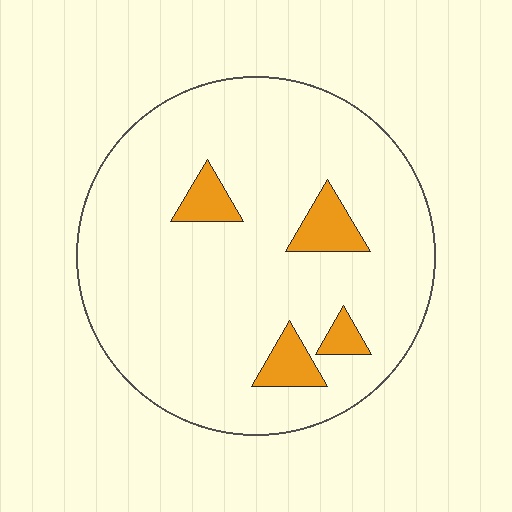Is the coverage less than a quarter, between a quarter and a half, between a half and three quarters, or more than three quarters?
Less than a quarter.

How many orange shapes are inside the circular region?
4.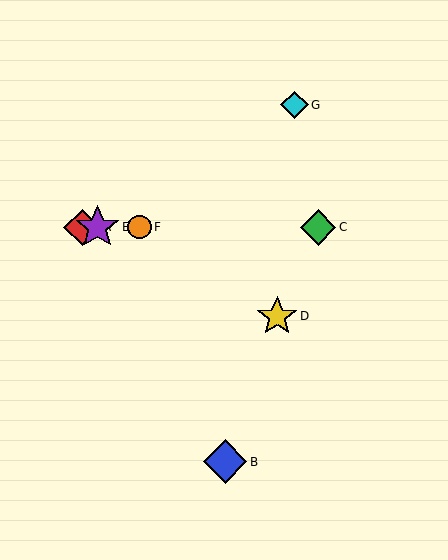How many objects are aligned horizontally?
4 objects (A, C, E, F) are aligned horizontally.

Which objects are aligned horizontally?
Objects A, C, E, F are aligned horizontally.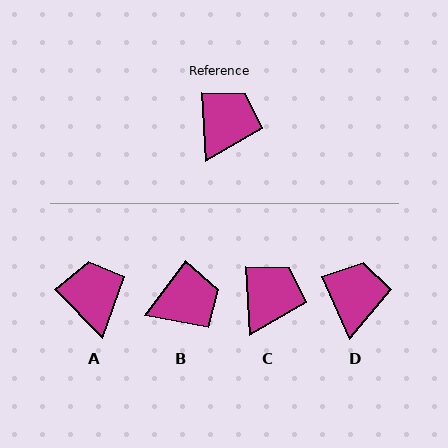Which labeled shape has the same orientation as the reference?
C.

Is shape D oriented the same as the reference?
No, it is off by about 20 degrees.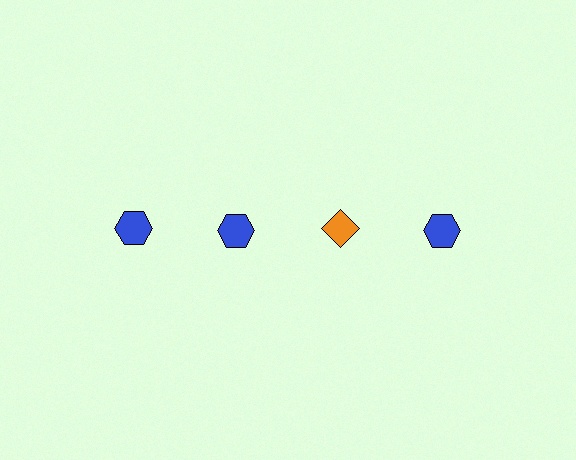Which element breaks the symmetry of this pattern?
The orange diamond in the top row, center column breaks the symmetry. All other shapes are blue hexagons.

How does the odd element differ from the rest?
It differs in both color (orange instead of blue) and shape (diamond instead of hexagon).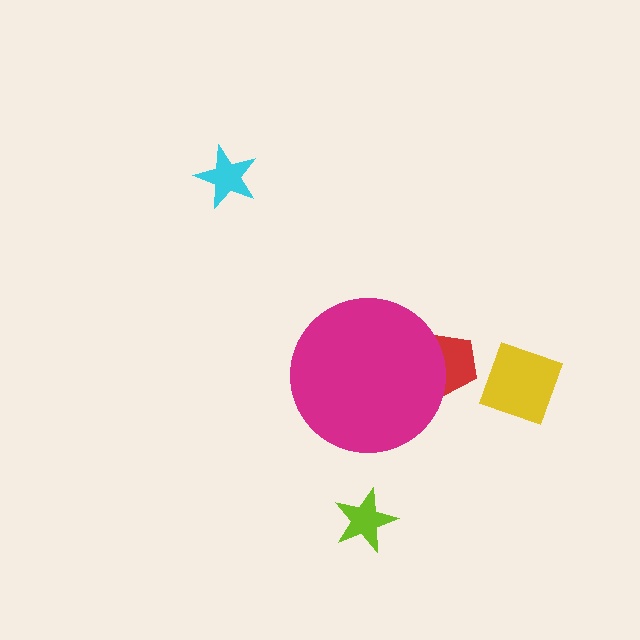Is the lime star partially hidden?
No, the lime star is fully visible.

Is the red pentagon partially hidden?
Yes, the red pentagon is partially hidden behind the magenta circle.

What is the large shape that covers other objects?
A magenta circle.